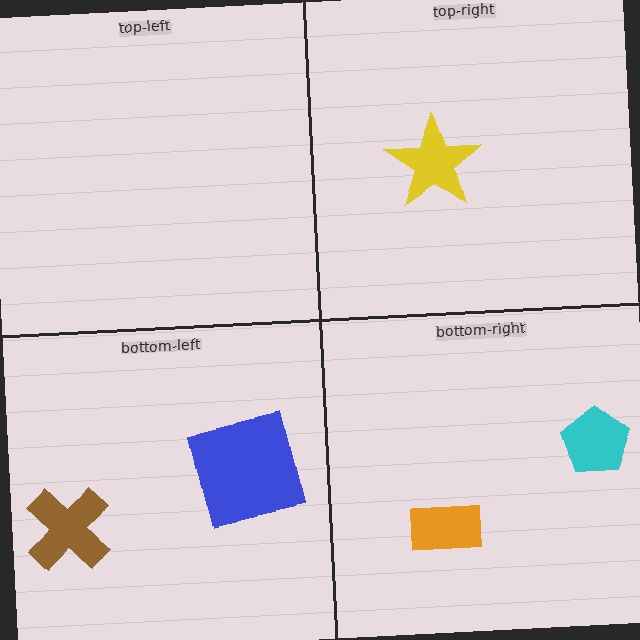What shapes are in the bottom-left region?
The blue square, the brown cross.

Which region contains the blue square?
The bottom-left region.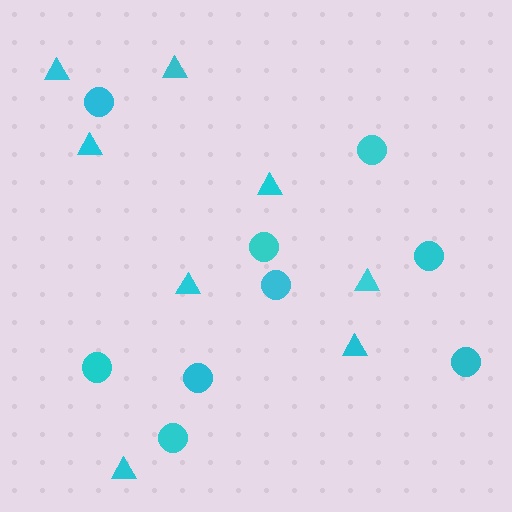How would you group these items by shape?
There are 2 groups: one group of circles (9) and one group of triangles (8).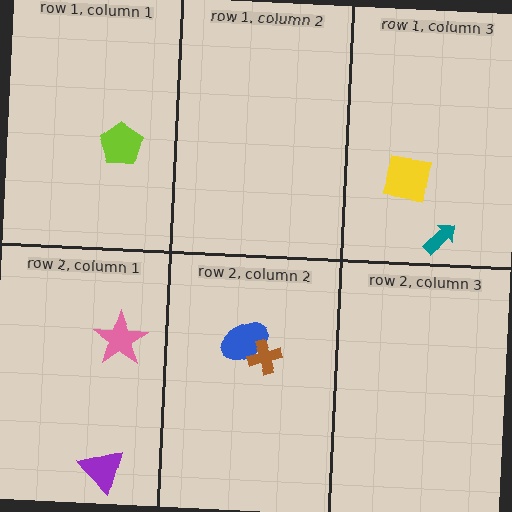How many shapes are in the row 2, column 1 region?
2.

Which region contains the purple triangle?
The row 2, column 1 region.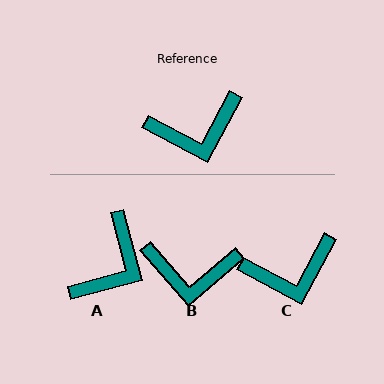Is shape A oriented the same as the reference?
No, it is off by about 43 degrees.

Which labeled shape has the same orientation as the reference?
C.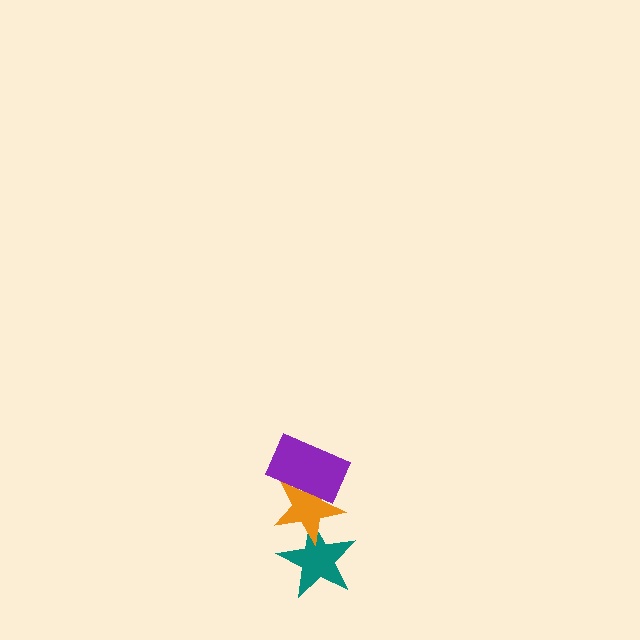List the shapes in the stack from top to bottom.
From top to bottom: the purple rectangle, the orange star, the teal star.